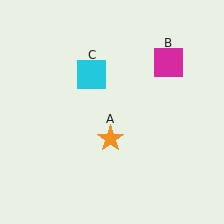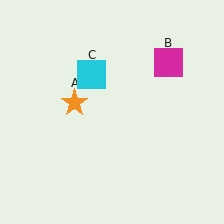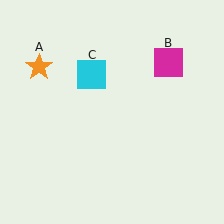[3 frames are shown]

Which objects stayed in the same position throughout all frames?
Magenta square (object B) and cyan square (object C) remained stationary.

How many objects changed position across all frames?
1 object changed position: orange star (object A).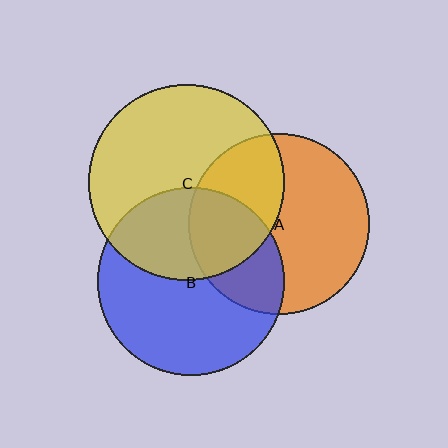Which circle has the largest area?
Circle C (yellow).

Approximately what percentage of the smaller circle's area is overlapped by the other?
Approximately 40%.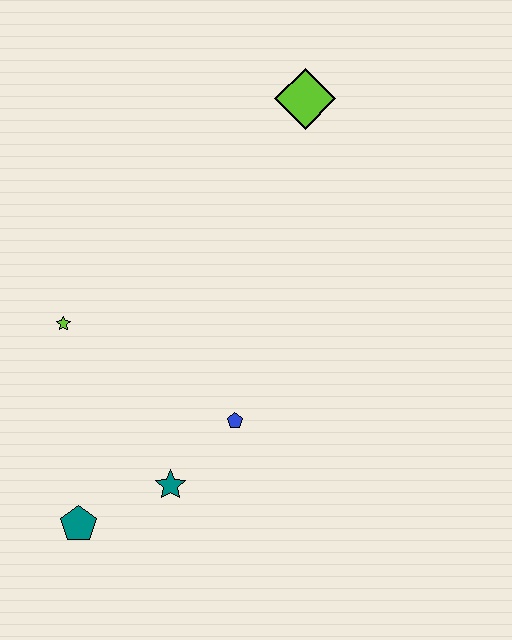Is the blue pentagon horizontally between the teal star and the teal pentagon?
No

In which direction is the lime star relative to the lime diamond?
The lime star is to the left of the lime diamond.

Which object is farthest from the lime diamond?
The teal pentagon is farthest from the lime diamond.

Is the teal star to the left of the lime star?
No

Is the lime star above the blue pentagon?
Yes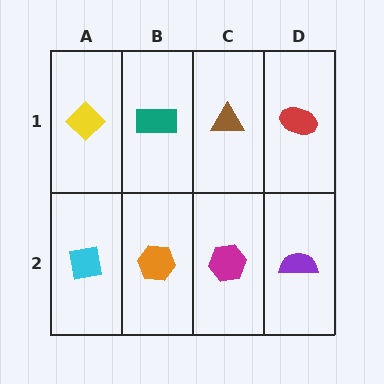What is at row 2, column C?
A magenta hexagon.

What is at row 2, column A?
A cyan square.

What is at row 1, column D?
A red ellipse.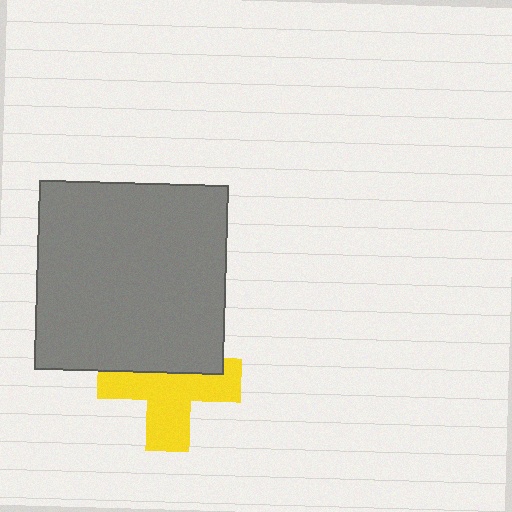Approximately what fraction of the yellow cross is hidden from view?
Roughly 39% of the yellow cross is hidden behind the gray square.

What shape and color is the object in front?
The object in front is a gray square.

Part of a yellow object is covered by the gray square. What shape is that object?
It is a cross.